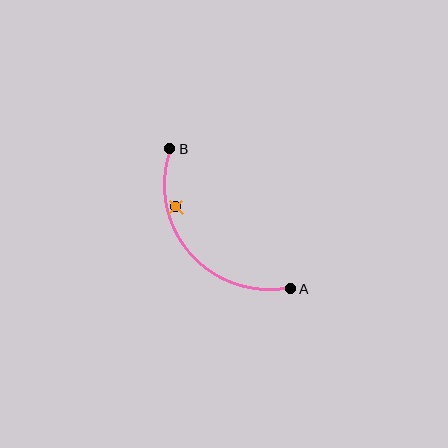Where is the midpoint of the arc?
The arc midpoint is the point on the curve farthest from the straight line joining A and B. It sits below and to the left of that line.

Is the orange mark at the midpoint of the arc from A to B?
No — the orange mark does not lie on the arc at all. It sits slightly inside the curve.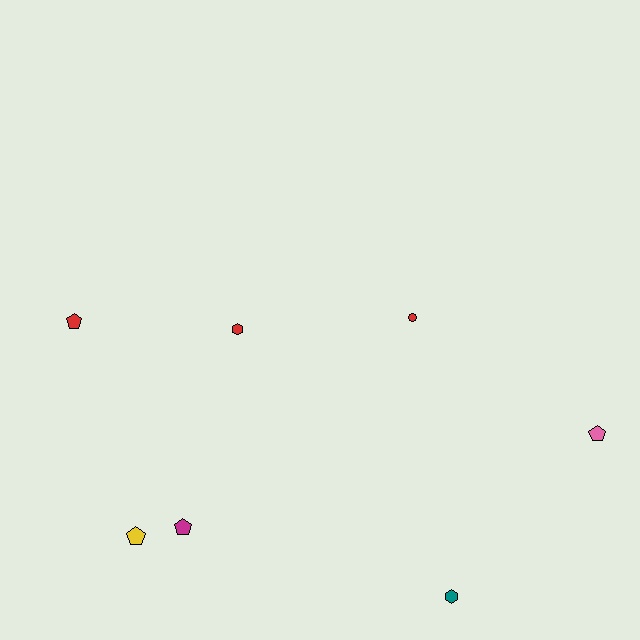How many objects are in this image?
There are 7 objects.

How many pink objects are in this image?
There is 1 pink object.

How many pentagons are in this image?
There are 4 pentagons.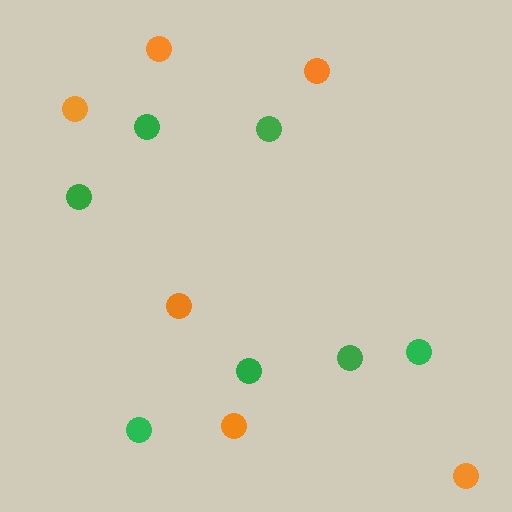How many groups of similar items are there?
There are 2 groups: one group of orange circles (6) and one group of green circles (7).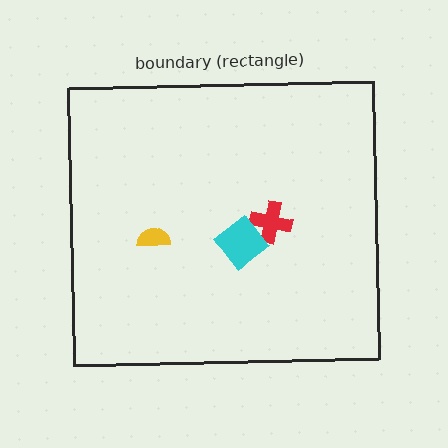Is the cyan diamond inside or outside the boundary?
Inside.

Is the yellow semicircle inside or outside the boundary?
Inside.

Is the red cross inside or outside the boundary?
Inside.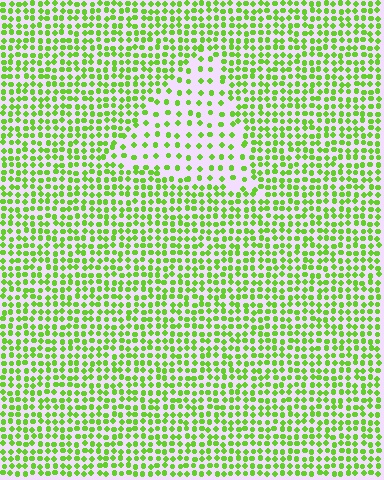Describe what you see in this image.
The image contains small lime elements arranged at two different densities. A triangle-shaped region is visible where the elements are less densely packed than the surrounding area.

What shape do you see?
I see a triangle.